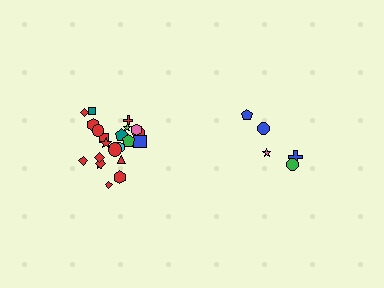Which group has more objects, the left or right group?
The left group.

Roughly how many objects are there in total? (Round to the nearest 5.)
Roughly 25 objects in total.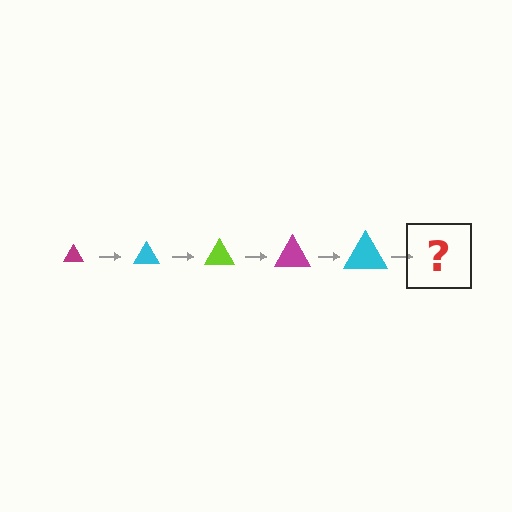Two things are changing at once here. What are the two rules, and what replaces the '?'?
The two rules are that the triangle grows larger each step and the color cycles through magenta, cyan, and lime. The '?' should be a lime triangle, larger than the previous one.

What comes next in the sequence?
The next element should be a lime triangle, larger than the previous one.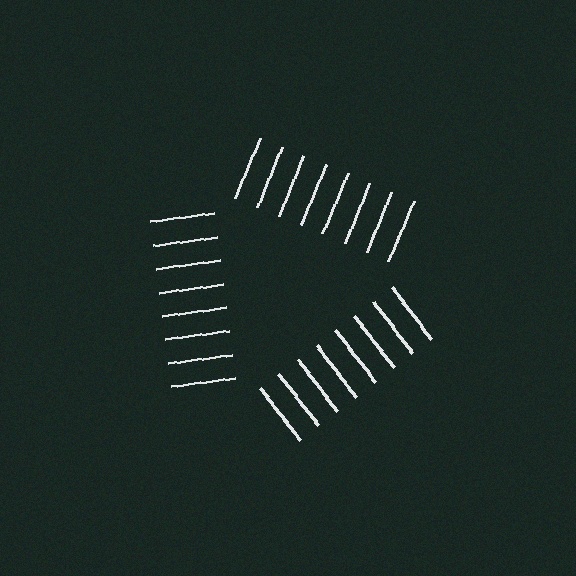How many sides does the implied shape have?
3 sides — the line-ends trace a triangle.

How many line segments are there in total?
24 — 8 along each of the 3 edges.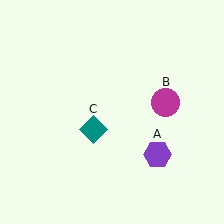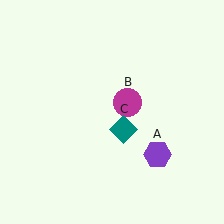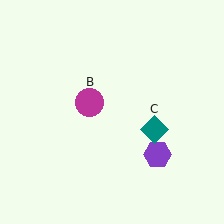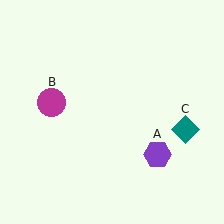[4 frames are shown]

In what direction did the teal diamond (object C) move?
The teal diamond (object C) moved right.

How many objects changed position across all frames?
2 objects changed position: magenta circle (object B), teal diamond (object C).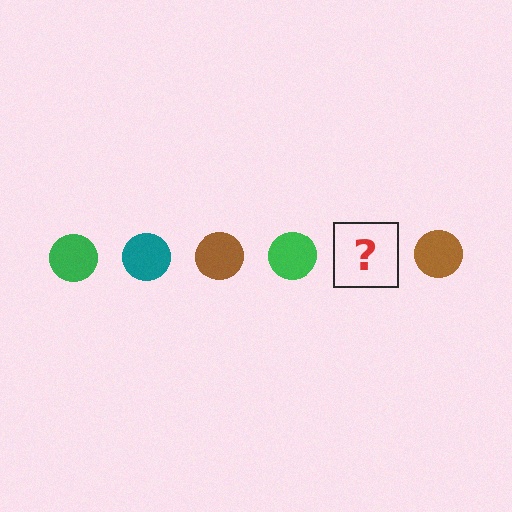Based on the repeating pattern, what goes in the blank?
The blank should be a teal circle.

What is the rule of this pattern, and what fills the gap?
The rule is that the pattern cycles through green, teal, brown circles. The gap should be filled with a teal circle.